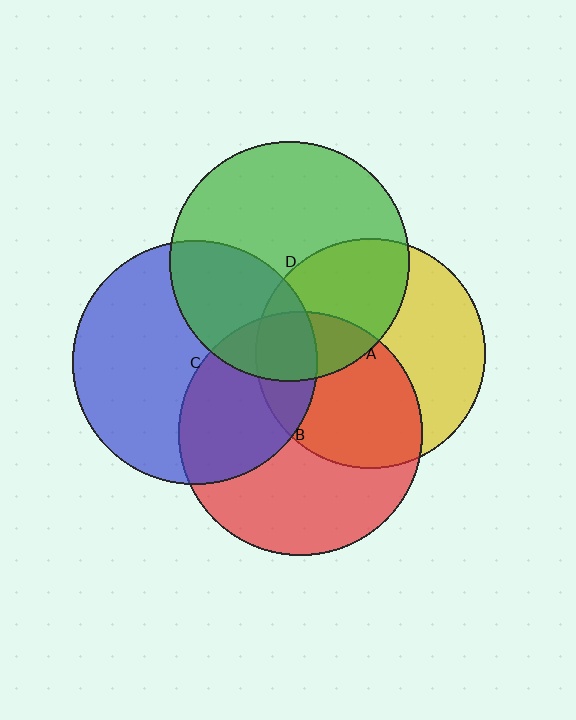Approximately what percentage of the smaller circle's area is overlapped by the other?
Approximately 35%.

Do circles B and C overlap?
Yes.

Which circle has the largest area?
Circle C (blue).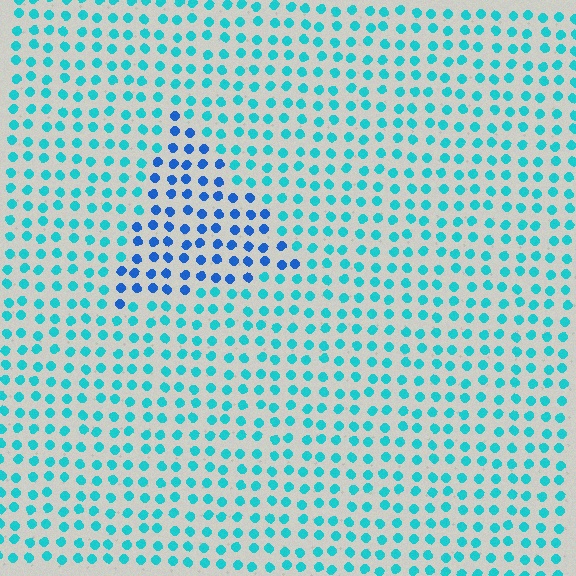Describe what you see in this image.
The image is filled with small cyan elements in a uniform arrangement. A triangle-shaped region is visible where the elements are tinted to a slightly different hue, forming a subtle color boundary.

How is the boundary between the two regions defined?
The boundary is defined purely by a slight shift in hue (about 36 degrees). Spacing, size, and orientation are identical on both sides.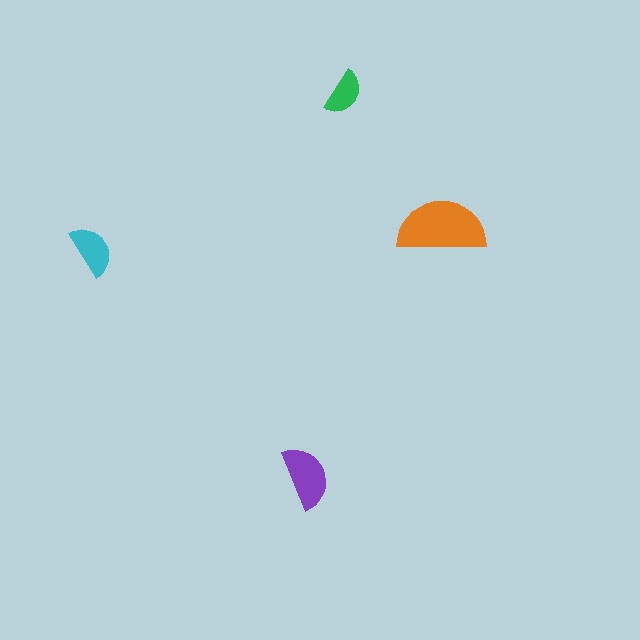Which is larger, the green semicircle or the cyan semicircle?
The cyan one.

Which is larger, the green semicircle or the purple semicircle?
The purple one.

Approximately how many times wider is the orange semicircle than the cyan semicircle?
About 1.5 times wider.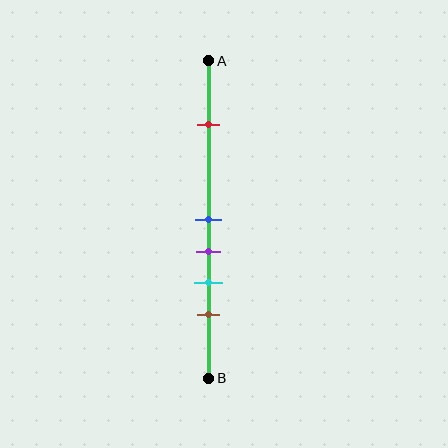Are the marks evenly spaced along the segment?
No, the marks are not evenly spaced.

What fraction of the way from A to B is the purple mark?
The purple mark is approximately 60% (0.6) of the way from A to B.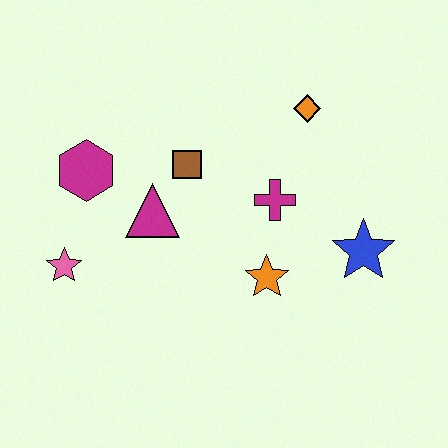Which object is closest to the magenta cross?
The orange star is closest to the magenta cross.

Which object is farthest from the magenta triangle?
The blue star is farthest from the magenta triangle.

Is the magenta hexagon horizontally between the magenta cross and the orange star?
No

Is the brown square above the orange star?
Yes